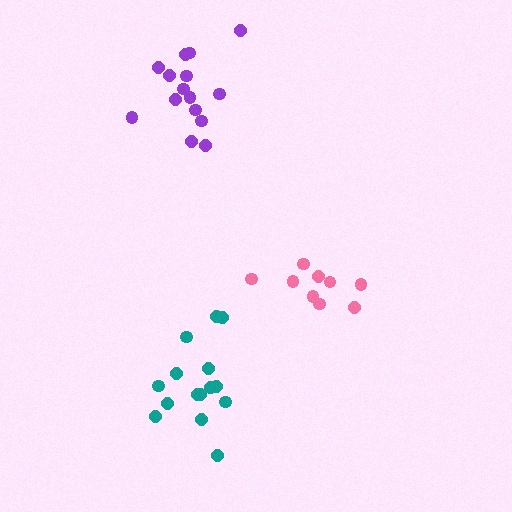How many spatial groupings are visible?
There are 3 spatial groupings.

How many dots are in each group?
Group 1: 9 dots, Group 2: 15 dots, Group 3: 15 dots (39 total).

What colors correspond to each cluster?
The clusters are colored: pink, purple, teal.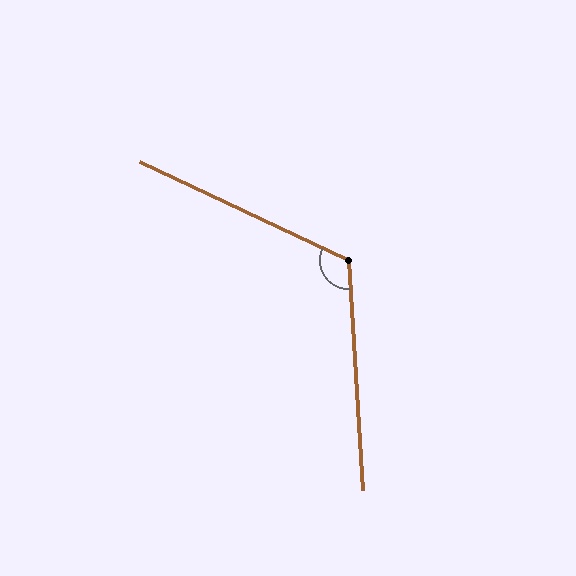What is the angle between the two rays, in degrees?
Approximately 119 degrees.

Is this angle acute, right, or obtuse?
It is obtuse.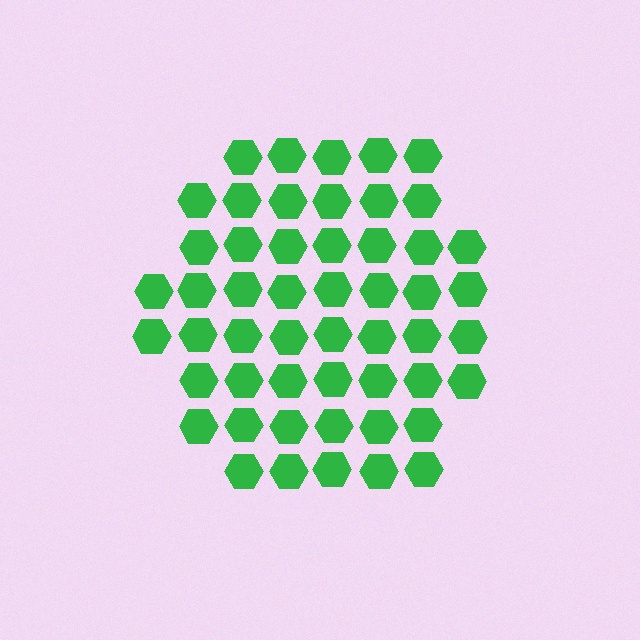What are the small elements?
The small elements are hexagons.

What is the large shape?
The large shape is a hexagon.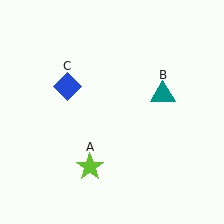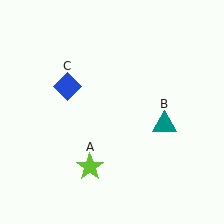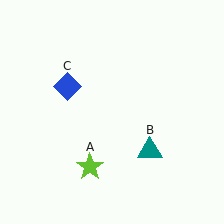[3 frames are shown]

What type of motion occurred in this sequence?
The teal triangle (object B) rotated clockwise around the center of the scene.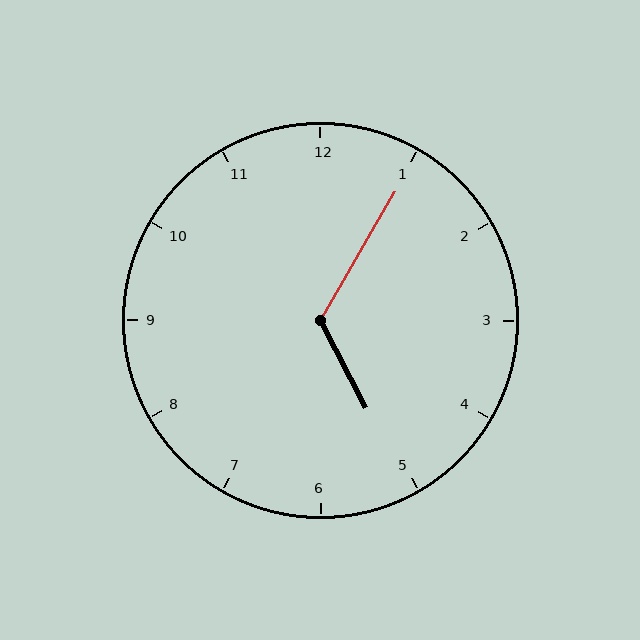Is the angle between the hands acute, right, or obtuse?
It is obtuse.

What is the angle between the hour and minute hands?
Approximately 122 degrees.